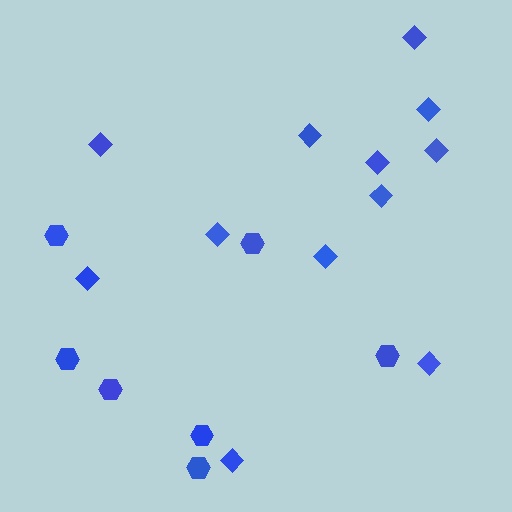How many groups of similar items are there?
There are 2 groups: one group of diamonds (12) and one group of hexagons (7).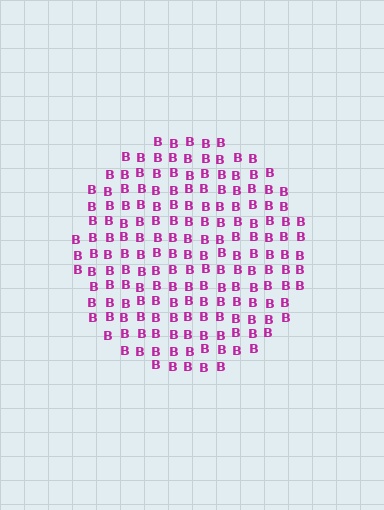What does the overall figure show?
The overall figure shows a circle.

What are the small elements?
The small elements are letter B's.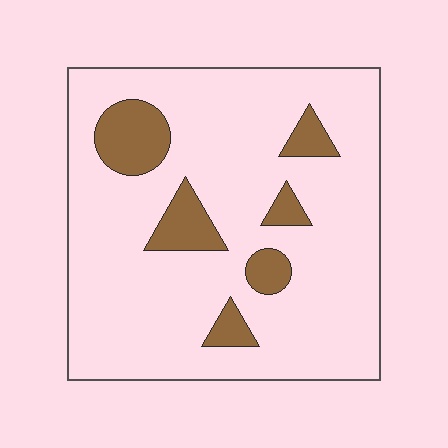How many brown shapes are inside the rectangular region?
6.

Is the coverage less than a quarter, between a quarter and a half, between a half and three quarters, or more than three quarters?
Less than a quarter.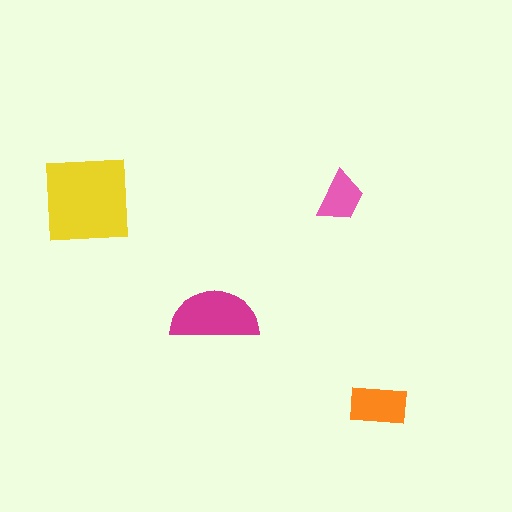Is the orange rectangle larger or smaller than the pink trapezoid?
Larger.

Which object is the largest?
The yellow square.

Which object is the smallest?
The pink trapezoid.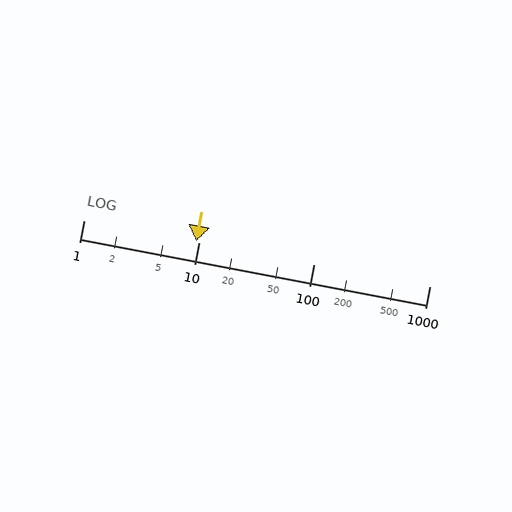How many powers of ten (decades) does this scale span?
The scale spans 3 decades, from 1 to 1000.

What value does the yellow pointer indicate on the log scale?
The pointer indicates approximately 9.5.